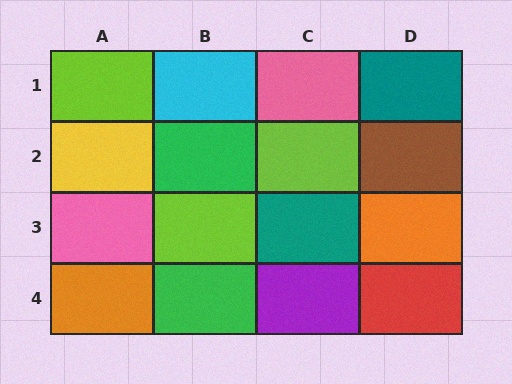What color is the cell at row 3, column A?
Pink.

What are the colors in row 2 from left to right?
Yellow, green, lime, brown.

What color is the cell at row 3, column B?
Lime.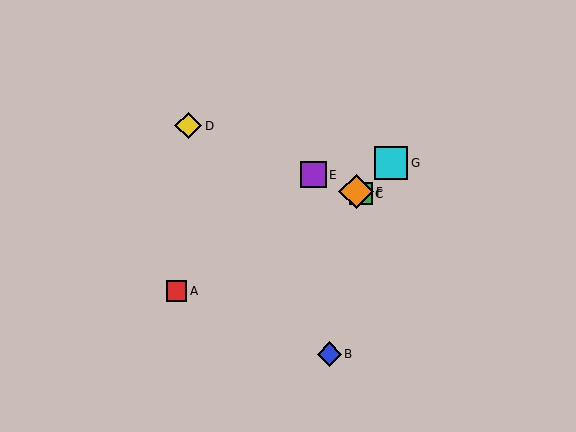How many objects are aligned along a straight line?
4 objects (C, D, E, F) are aligned along a straight line.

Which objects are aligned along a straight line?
Objects C, D, E, F are aligned along a straight line.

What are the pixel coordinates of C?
Object C is at (361, 194).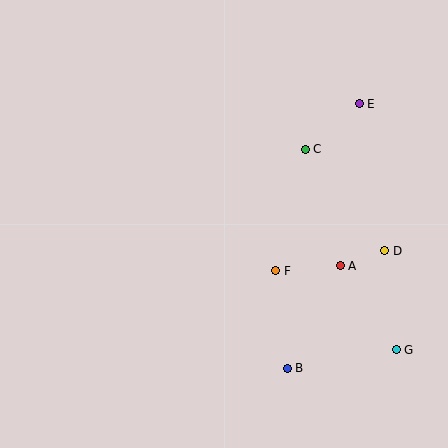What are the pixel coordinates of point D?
Point D is at (385, 251).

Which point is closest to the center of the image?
Point F at (276, 271) is closest to the center.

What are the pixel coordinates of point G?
Point G is at (396, 350).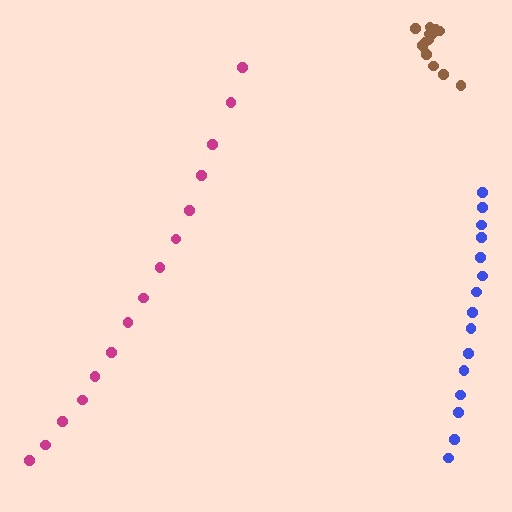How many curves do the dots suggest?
There are 3 distinct paths.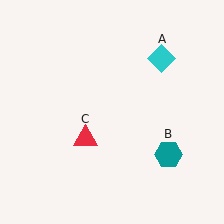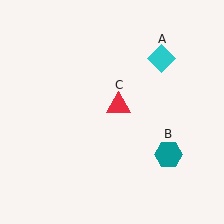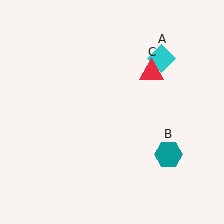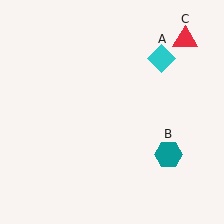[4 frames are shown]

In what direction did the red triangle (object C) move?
The red triangle (object C) moved up and to the right.